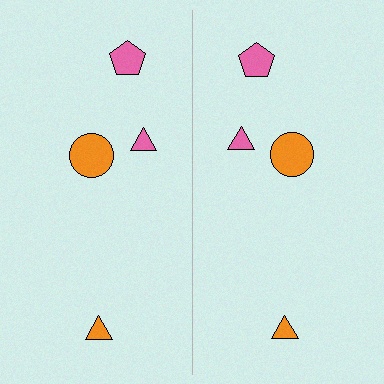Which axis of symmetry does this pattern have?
The pattern has a vertical axis of symmetry running through the center of the image.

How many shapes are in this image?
There are 8 shapes in this image.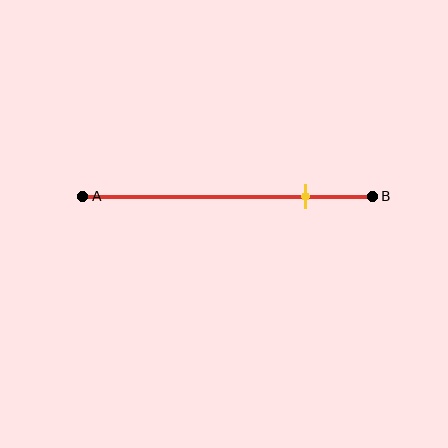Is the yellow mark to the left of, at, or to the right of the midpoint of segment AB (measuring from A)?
The yellow mark is to the right of the midpoint of segment AB.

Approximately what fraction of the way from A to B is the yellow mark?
The yellow mark is approximately 75% of the way from A to B.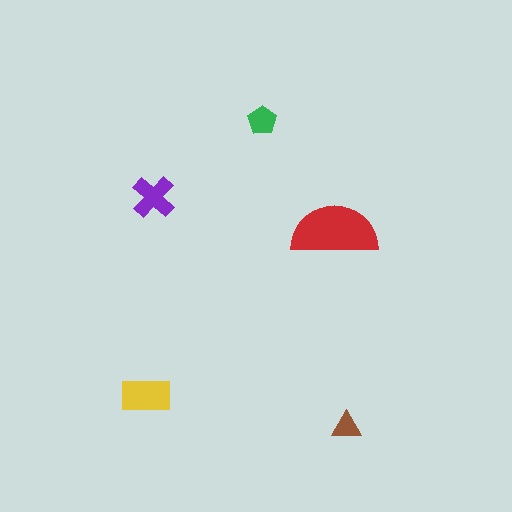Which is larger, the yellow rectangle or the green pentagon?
The yellow rectangle.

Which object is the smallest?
The brown triangle.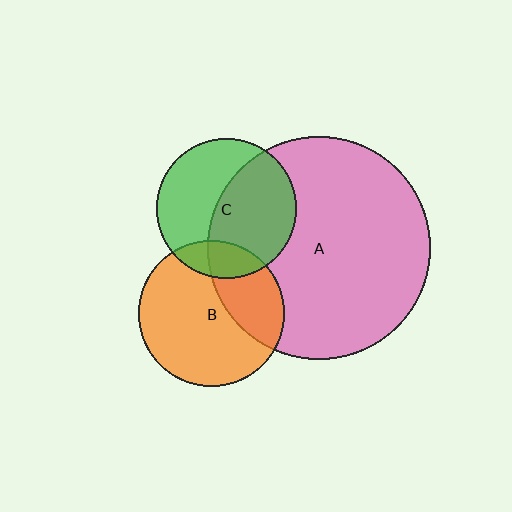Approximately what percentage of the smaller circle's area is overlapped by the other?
Approximately 30%.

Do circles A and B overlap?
Yes.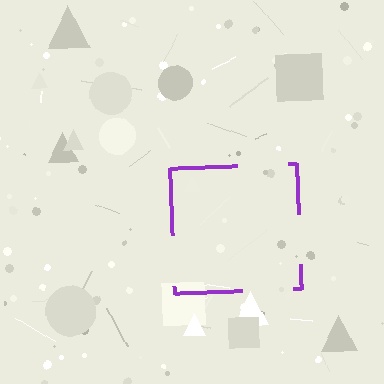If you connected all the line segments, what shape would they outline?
They would outline a square.